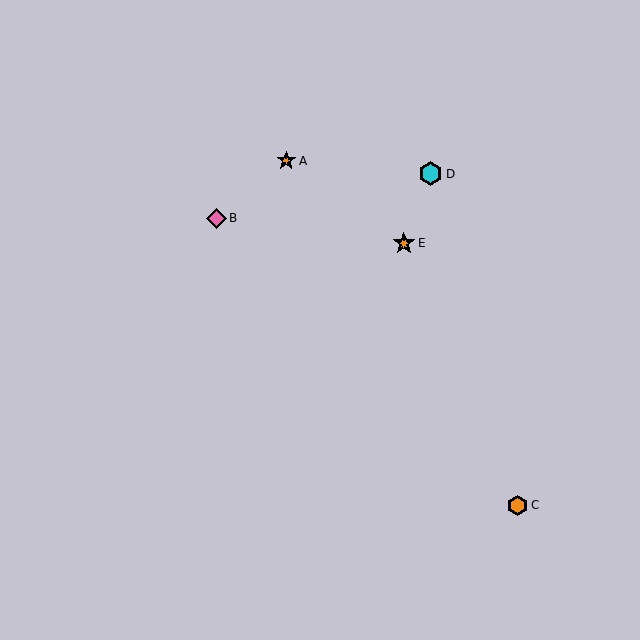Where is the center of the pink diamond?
The center of the pink diamond is at (216, 218).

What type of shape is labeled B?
Shape B is a pink diamond.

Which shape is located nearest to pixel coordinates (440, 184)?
The cyan hexagon (labeled D) at (431, 174) is nearest to that location.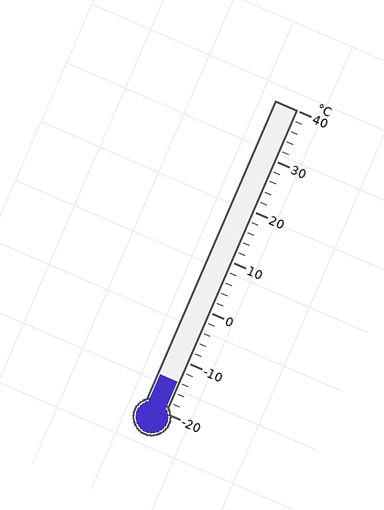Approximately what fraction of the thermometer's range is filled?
The thermometer is filled to approximately 10% of its range.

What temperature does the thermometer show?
The thermometer shows approximately -14°C.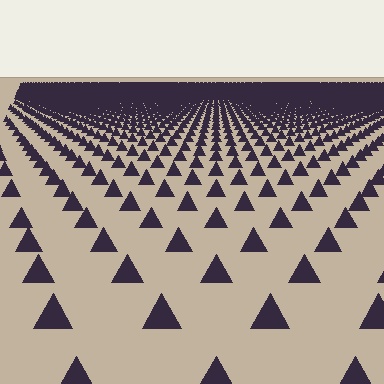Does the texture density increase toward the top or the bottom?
Density increases toward the top.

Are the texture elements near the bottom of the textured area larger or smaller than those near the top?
Larger. Near the bottom, elements are closer to the viewer and appear at a bigger on-screen size.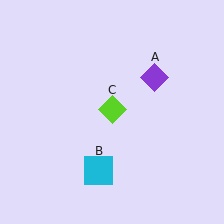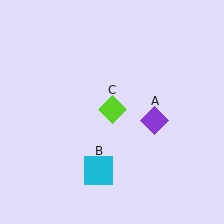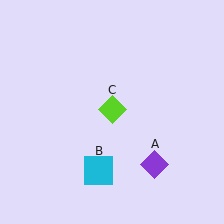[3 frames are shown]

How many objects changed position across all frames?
1 object changed position: purple diamond (object A).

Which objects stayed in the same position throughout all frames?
Cyan square (object B) and lime diamond (object C) remained stationary.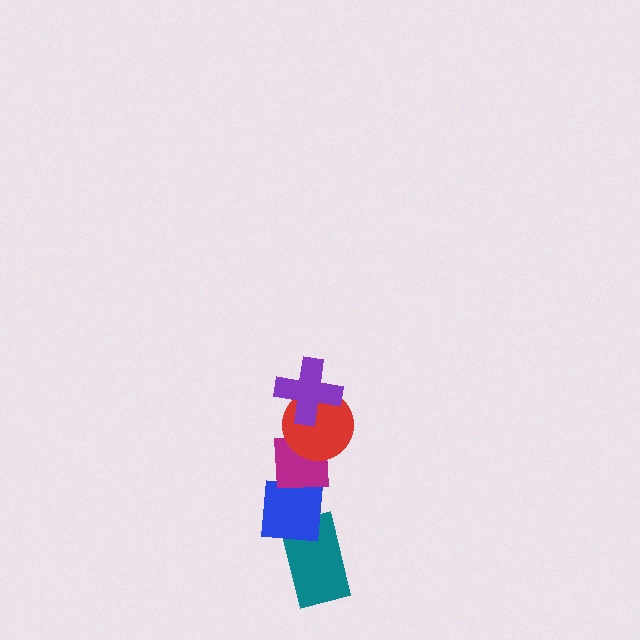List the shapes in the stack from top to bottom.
From top to bottom: the purple cross, the red circle, the magenta square, the blue square, the teal rectangle.